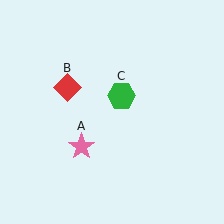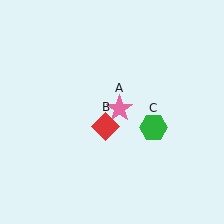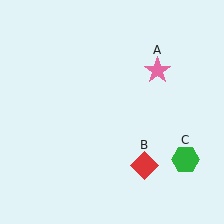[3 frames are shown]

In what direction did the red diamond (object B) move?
The red diamond (object B) moved down and to the right.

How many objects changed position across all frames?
3 objects changed position: pink star (object A), red diamond (object B), green hexagon (object C).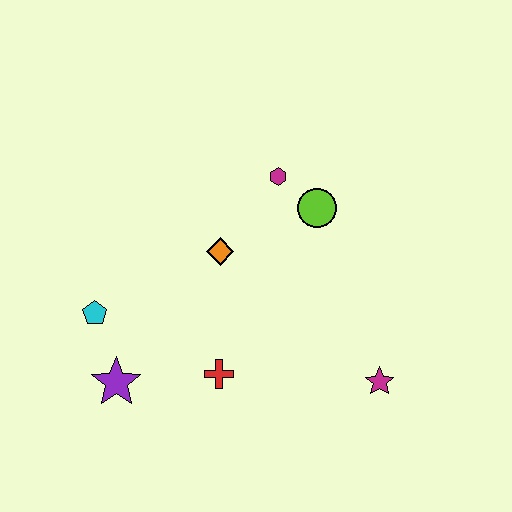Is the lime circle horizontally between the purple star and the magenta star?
Yes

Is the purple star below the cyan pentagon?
Yes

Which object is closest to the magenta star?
The red cross is closest to the magenta star.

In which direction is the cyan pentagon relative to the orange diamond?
The cyan pentagon is to the left of the orange diamond.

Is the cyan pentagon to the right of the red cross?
No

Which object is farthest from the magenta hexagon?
The purple star is farthest from the magenta hexagon.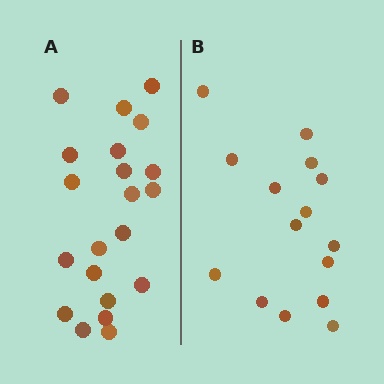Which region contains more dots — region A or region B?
Region A (the left region) has more dots.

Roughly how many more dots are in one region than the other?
Region A has about 6 more dots than region B.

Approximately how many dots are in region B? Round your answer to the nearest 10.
About 20 dots. (The exact count is 15, which rounds to 20.)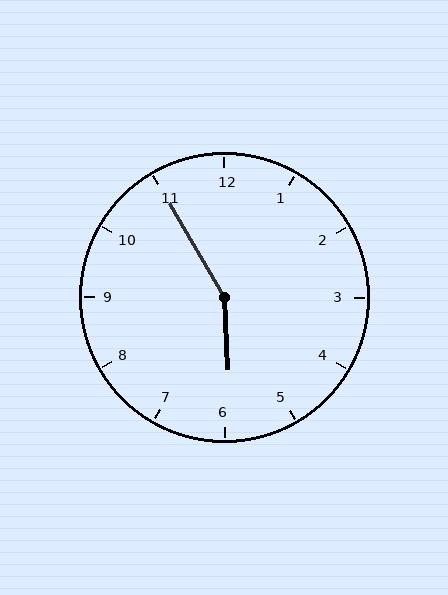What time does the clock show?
5:55.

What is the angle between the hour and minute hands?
Approximately 152 degrees.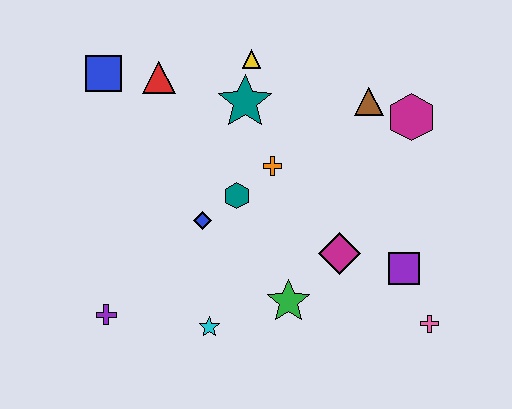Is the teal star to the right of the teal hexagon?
Yes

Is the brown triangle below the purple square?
No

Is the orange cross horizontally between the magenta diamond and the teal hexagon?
Yes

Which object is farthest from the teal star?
The pink cross is farthest from the teal star.